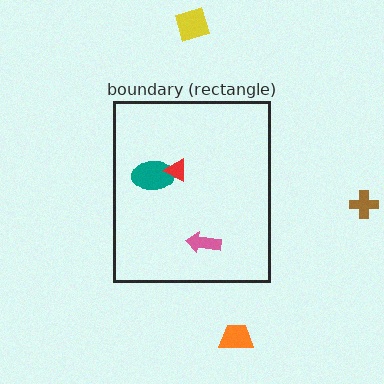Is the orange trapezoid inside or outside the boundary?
Outside.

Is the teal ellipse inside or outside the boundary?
Inside.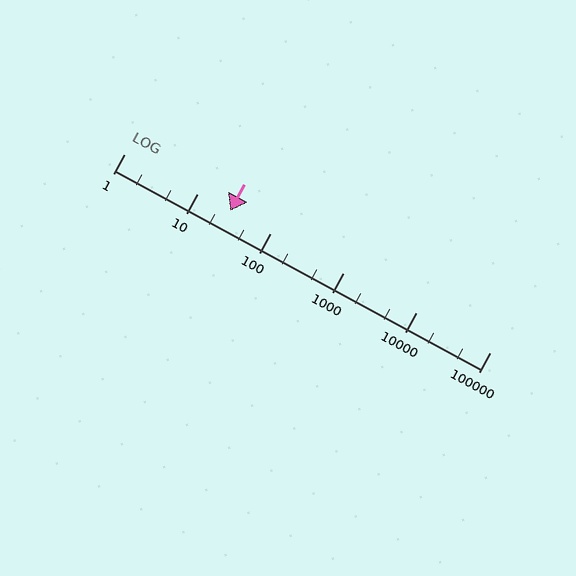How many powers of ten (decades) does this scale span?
The scale spans 5 decades, from 1 to 100000.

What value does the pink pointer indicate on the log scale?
The pointer indicates approximately 28.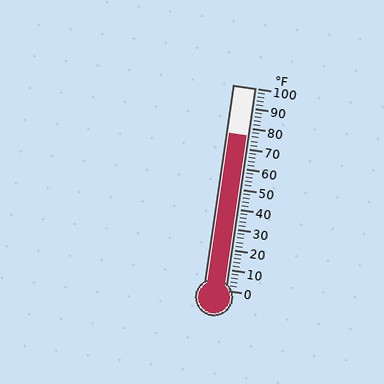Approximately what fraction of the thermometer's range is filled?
The thermometer is filled to approximately 75% of its range.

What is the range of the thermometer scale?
The thermometer scale ranges from 0°F to 100°F.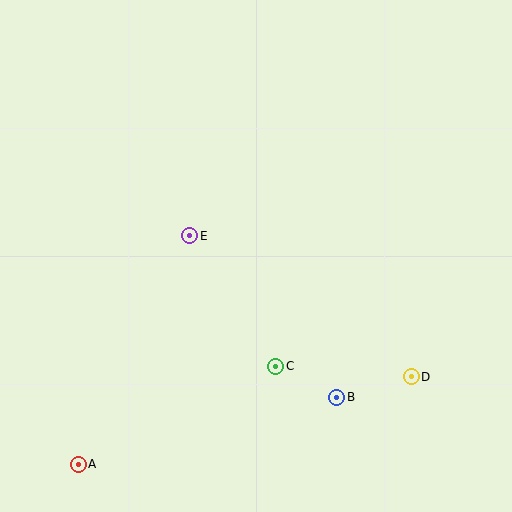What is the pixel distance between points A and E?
The distance between A and E is 254 pixels.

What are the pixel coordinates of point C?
Point C is at (276, 366).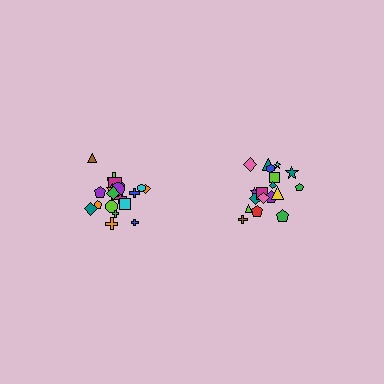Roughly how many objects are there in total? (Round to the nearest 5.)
Roughly 40 objects in total.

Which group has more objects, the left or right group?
The left group.